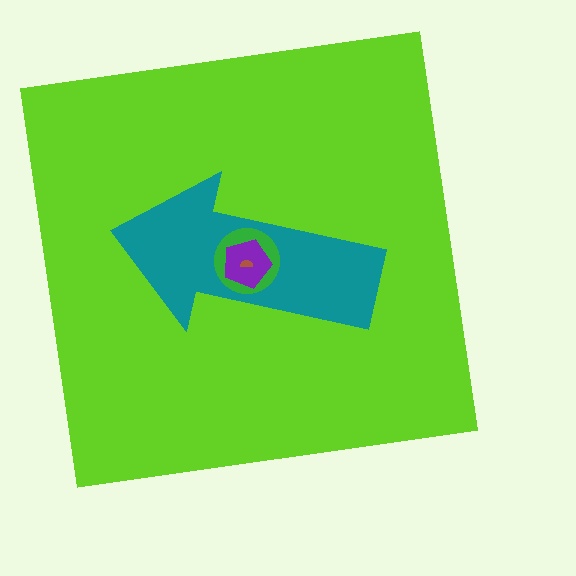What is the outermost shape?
The lime square.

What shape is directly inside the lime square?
The teal arrow.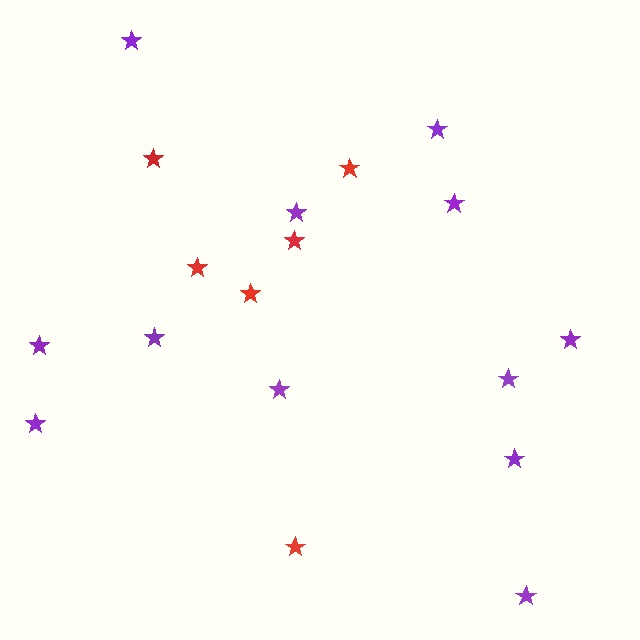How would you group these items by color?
There are 2 groups: one group of red stars (6) and one group of purple stars (12).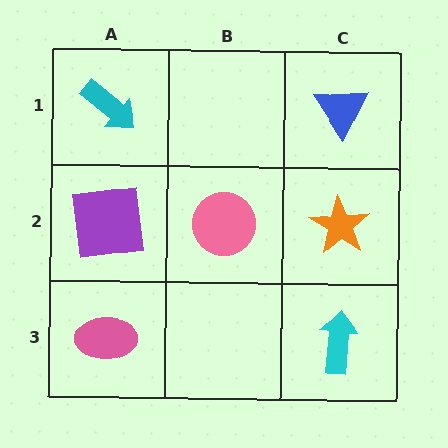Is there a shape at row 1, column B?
No, that cell is empty.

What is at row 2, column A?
A purple square.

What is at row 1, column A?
A cyan arrow.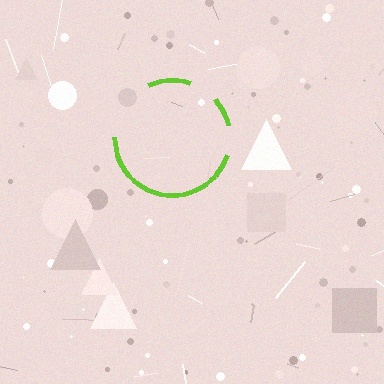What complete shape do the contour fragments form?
The contour fragments form a circle.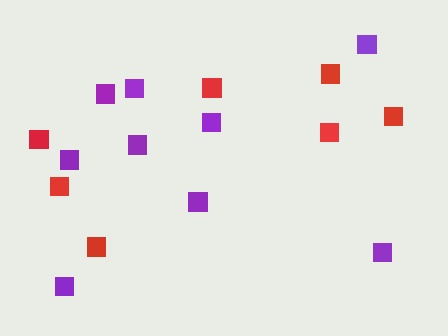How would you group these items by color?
There are 2 groups: one group of purple squares (9) and one group of red squares (7).